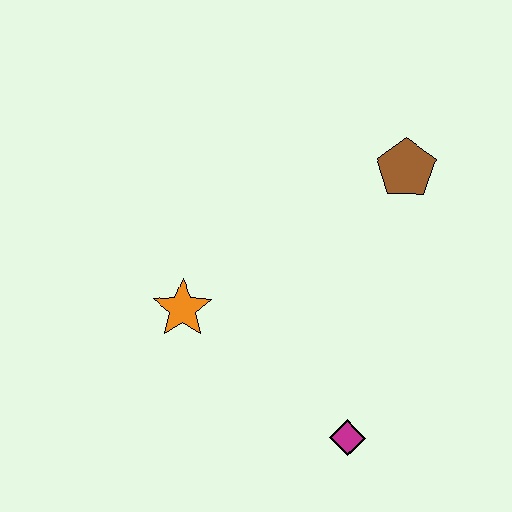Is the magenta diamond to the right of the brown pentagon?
No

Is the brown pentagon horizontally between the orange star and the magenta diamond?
No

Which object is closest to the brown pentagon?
The orange star is closest to the brown pentagon.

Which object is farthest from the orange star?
The brown pentagon is farthest from the orange star.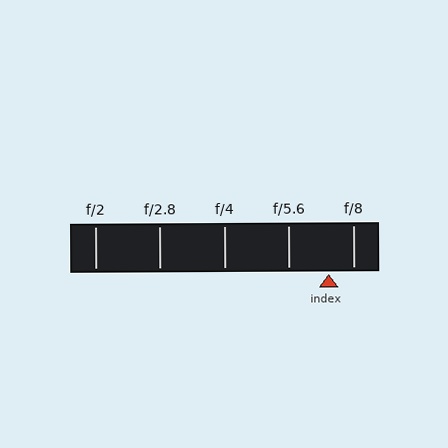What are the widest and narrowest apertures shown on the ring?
The widest aperture shown is f/2 and the narrowest is f/8.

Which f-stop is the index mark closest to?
The index mark is closest to f/8.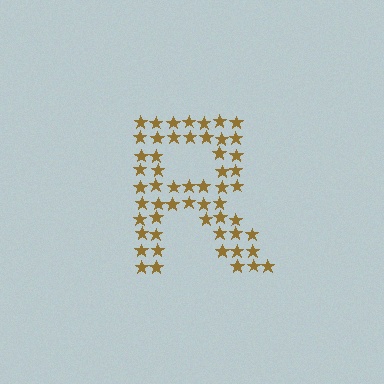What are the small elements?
The small elements are stars.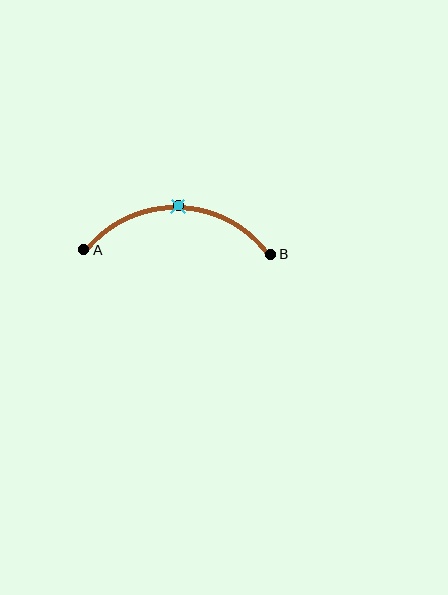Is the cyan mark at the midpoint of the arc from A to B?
Yes. The cyan mark lies on the arc at equal arc-length from both A and B — it is the arc midpoint.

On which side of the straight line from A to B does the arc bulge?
The arc bulges above the straight line connecting A and B.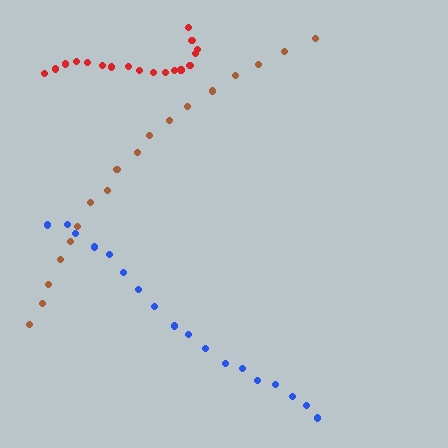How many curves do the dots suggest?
There are 3 distinct paths.